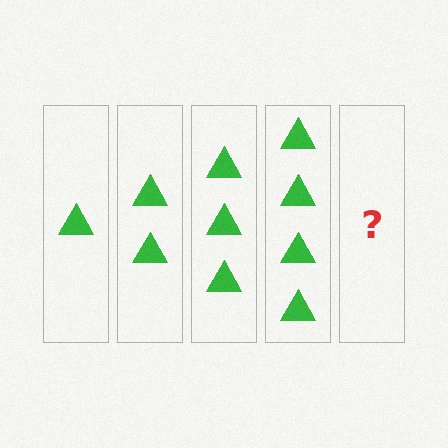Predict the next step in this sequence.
The next step is 5 triangles.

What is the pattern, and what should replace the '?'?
The pattern is that each step adds one more triangle. The '?' should be 5 triangles.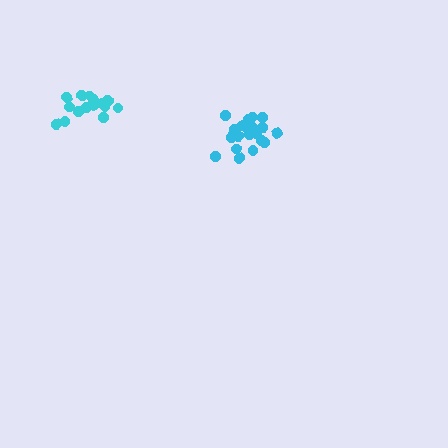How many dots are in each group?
Group 1: 16 dots, Group 2: 20 dots (36 total).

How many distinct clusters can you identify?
There are 2 distinct clusters.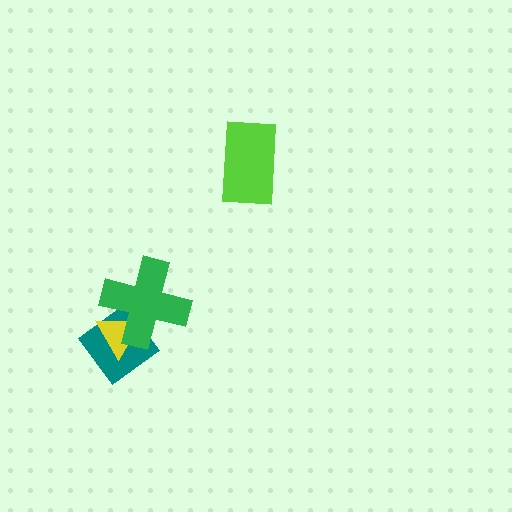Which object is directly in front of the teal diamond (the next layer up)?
The yellow triangle is directly in front of the teal diamond.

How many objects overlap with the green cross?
2 objects overlap with the green cross.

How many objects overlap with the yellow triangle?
2 objects overlap with the yellow triangle.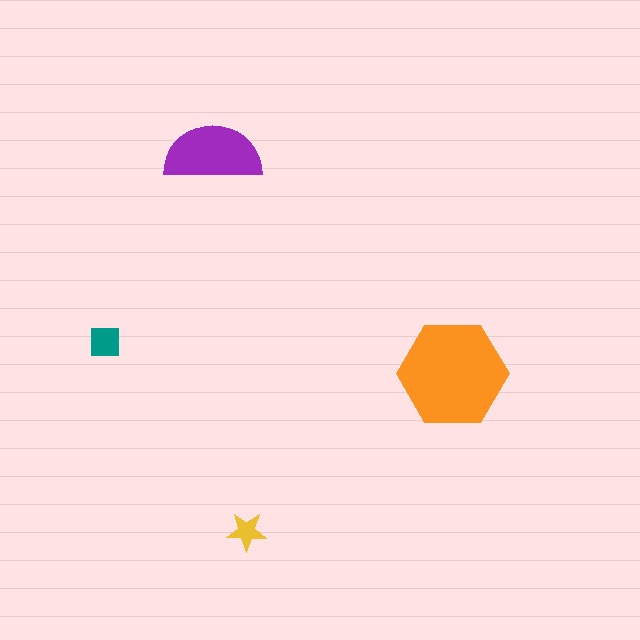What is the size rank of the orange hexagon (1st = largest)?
1st.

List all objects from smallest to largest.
The yellow star, the teal square, the purple semicircle, the orange hexagon.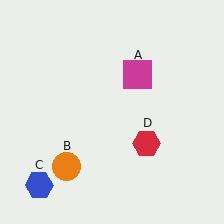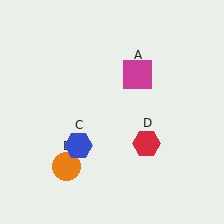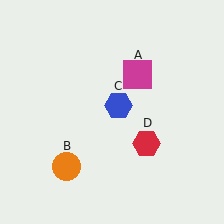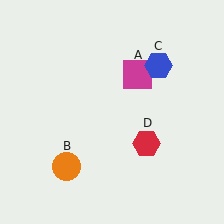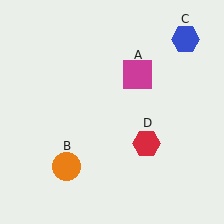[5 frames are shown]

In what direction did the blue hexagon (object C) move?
The blue hexagon (object C) moved up and to the right.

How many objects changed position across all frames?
1 object changed position: blue hexagon (object C).